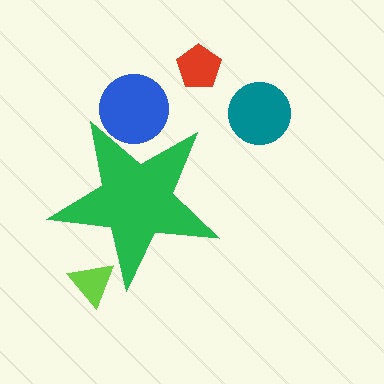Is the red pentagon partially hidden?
No, the red pentagon is fully visible.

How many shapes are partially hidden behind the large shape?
2 shapes are partially hidden.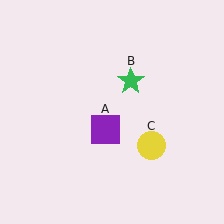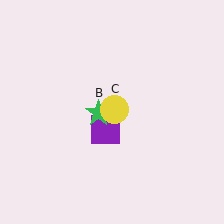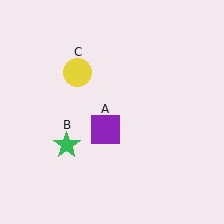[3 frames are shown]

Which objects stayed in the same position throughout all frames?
Purple square (object A) remained stationary.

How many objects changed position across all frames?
2 objects changed position: green star (object B), yellow circle (object C).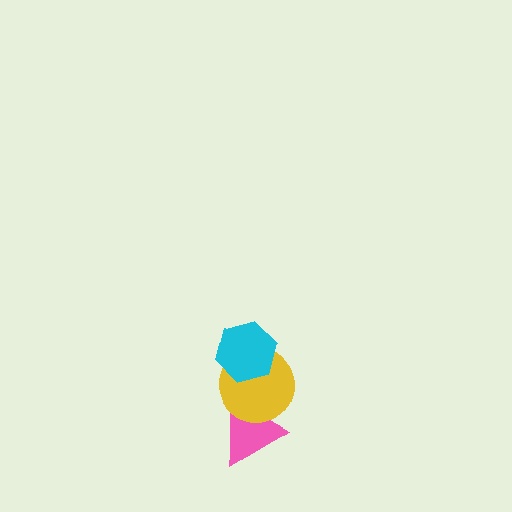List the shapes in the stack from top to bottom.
From top to bottom: the cyan hexagon, the yellow circle, the pink triangle.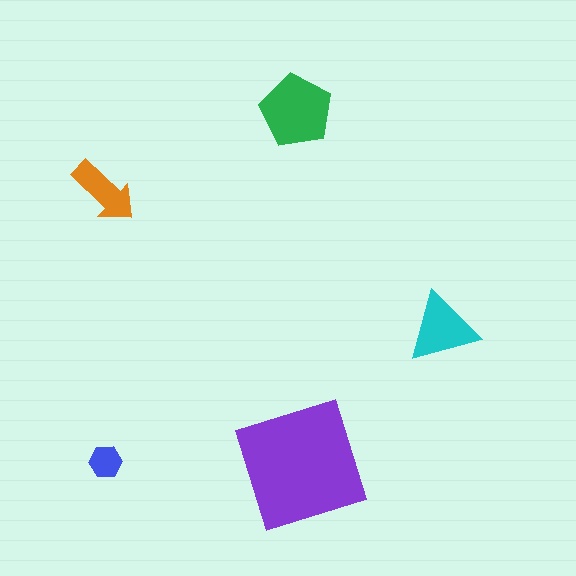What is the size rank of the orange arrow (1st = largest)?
4th.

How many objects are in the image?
There are 5 objects in the image.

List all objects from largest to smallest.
The purple square, the green pentagon, the cyan triangle, the orange arrow, the blue hexagon.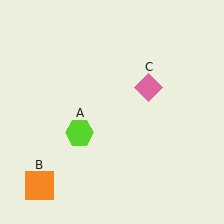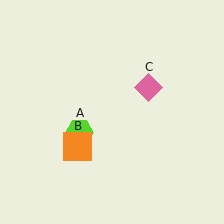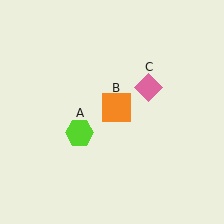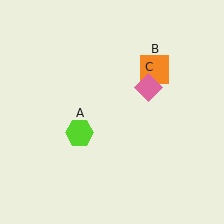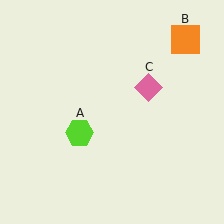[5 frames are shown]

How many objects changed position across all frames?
1 object changed position: orange square (object B).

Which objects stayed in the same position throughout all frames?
Lime hexagon (object A) and pink diamond (object C) remained stationary.